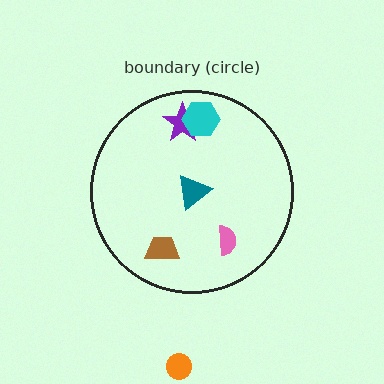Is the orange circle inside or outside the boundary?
Outside.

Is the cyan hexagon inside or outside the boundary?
Inside.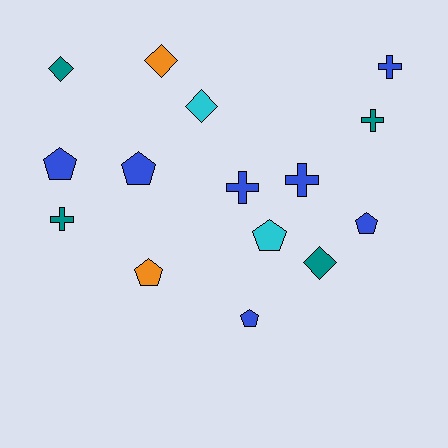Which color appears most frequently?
Blue, with 7 objects.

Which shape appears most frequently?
Pentagon, with 6 objects.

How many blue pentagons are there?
There are 4 blue pentagons.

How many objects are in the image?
There are 15 objects.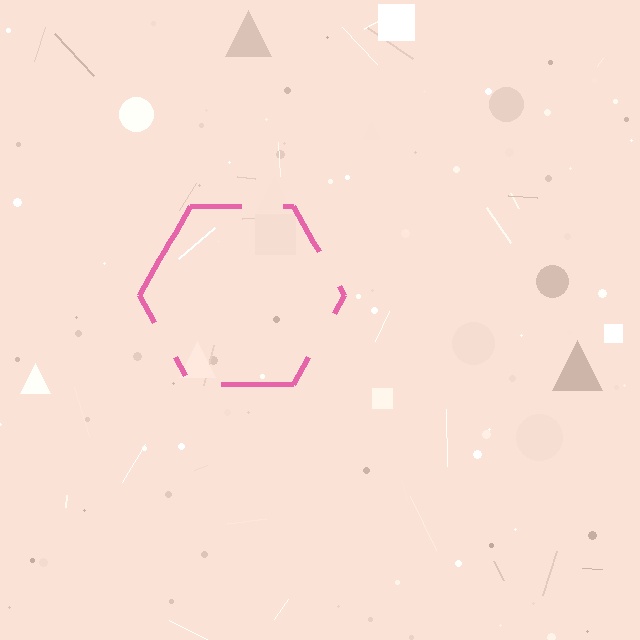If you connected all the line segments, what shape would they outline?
They would outline a hexagon.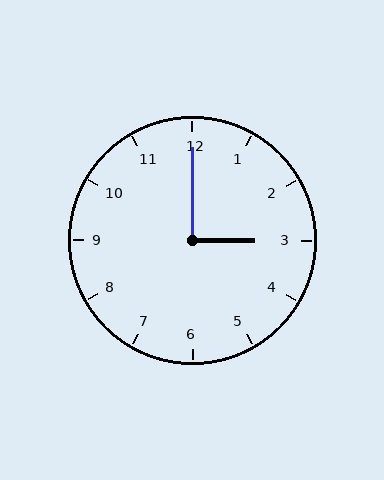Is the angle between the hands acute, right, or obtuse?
It is right.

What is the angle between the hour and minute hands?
Approximately 90 degrees.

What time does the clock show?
3:00.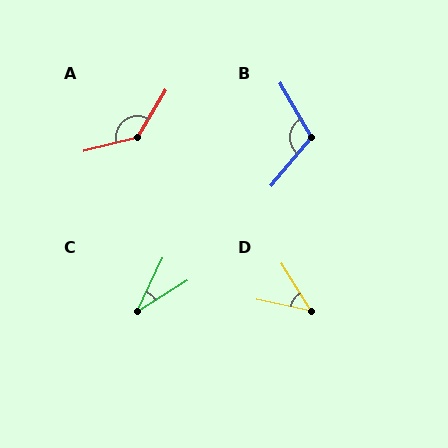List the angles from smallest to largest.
C (33°), D (46°), B (110°), A (135°).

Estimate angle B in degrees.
Approximately 110 degrees.